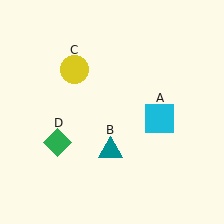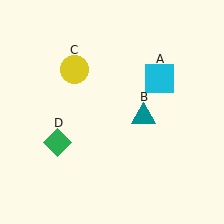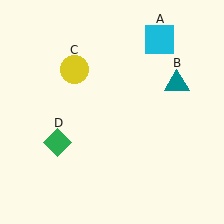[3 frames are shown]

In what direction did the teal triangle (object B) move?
The teal triangle (object B) moved up and to the right.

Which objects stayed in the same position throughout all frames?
Yellow circle (object C) and green diamond (object D) remained stationary.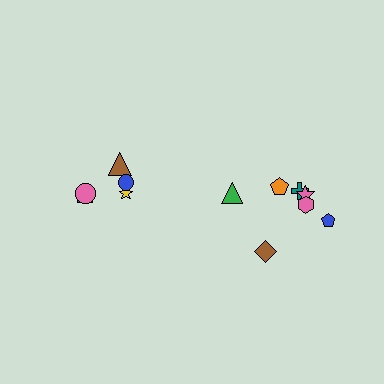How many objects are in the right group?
There are 7 objects.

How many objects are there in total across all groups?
There are 12 objects.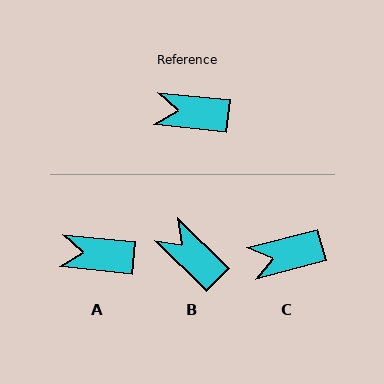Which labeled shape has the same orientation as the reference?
A.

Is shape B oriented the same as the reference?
No, it is off by about 38 degrees.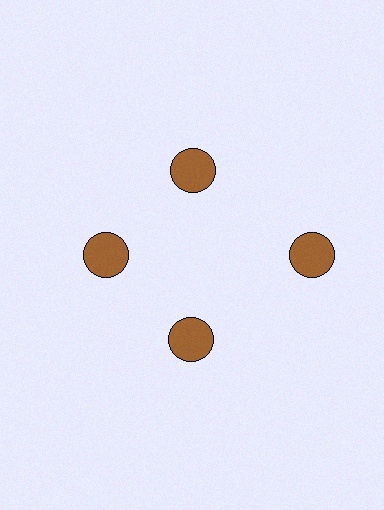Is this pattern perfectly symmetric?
No. The 4 brown circles are arranged in a ring, but one element near the 3 o'clock position is pushed outward from the center, breaking the 4-fold rotational symmetry.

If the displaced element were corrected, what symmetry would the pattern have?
It would have 4-fold rotational symmetry — the pattern would map onto itself every 90 degrees.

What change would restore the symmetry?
The symmetry would be restored by moving it inward, back onto the ring so that all 4 circles sit at equal angles and equal distance from the center.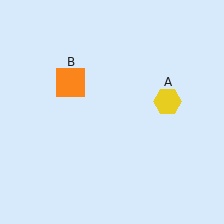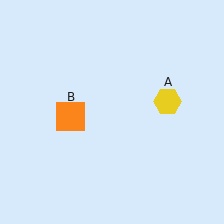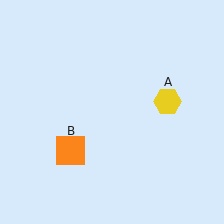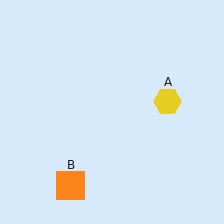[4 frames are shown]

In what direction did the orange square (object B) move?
The orange square (object B) moved down.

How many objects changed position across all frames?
1 object changed position: orange square (object B).